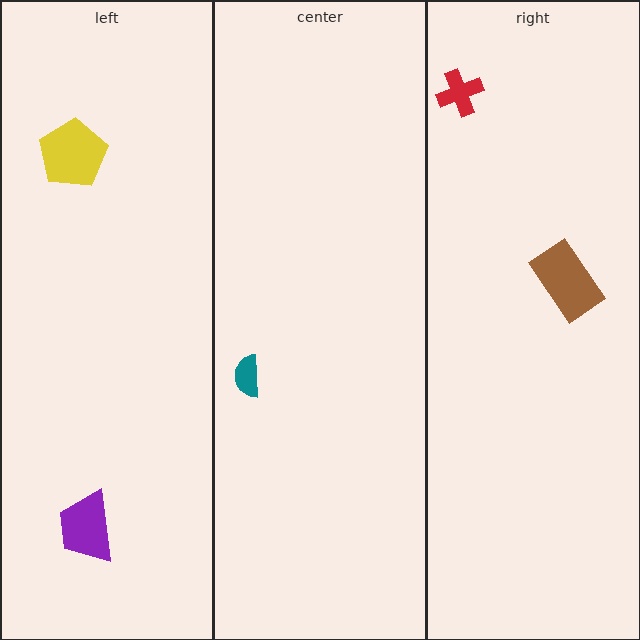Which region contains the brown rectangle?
The right region.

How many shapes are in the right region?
2.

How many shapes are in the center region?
1.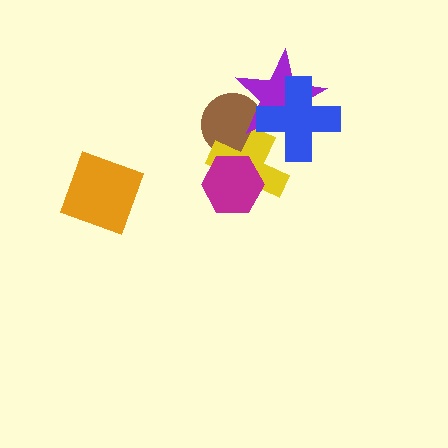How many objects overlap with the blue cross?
2 objects overlap with the blue cross.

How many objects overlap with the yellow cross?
4 objects overlap with the yellow cross.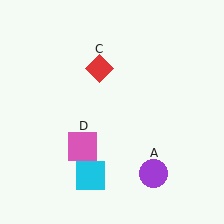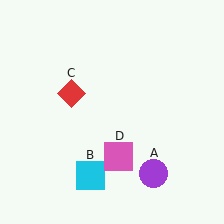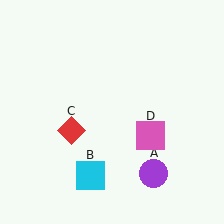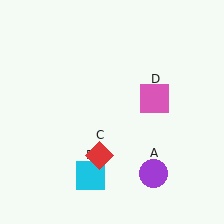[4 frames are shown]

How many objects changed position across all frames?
2 objects changed position: red diamond (object C), pink square (object D).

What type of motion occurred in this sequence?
The red diamond (object C), pink square (object D) rotated counterclockwise around the center of the scene.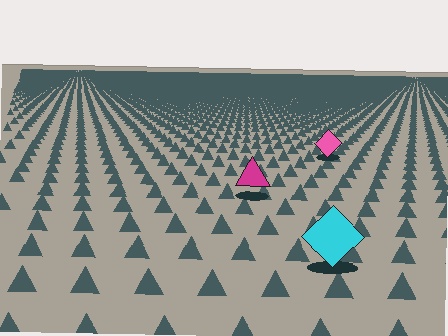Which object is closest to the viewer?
The cyan diamond is closest. The texture marks near it are larger and more spread out.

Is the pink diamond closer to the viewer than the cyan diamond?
No. The cyan diamond is closer — you can tell from the texture gradient: the ground texture is coarser near it.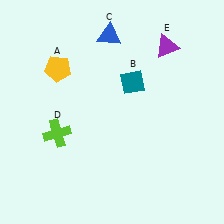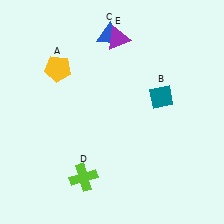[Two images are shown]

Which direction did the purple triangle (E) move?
The purple triangle (E) moved left.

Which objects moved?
The objects that moved are: the teal diamond (B), the lime cross (D), the purple triangle (E).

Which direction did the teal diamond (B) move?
The teal diamond (B) moved right.